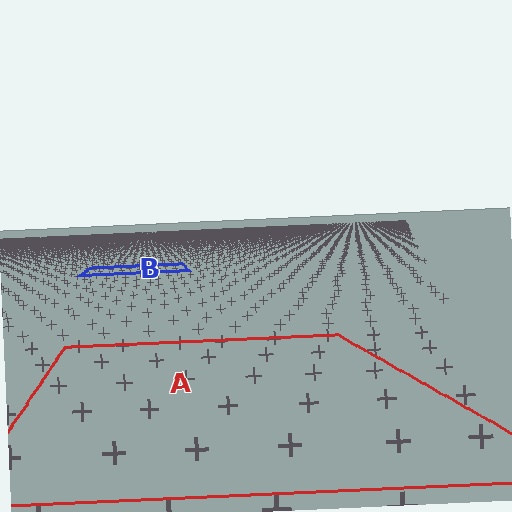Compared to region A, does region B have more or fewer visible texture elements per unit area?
Region B has more texture elements per unit area — they are packed more densely because it is farther away.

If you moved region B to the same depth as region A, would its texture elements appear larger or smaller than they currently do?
They would appear larger. At a closer depth, the same texture elements are projected at a bigger on-screen size.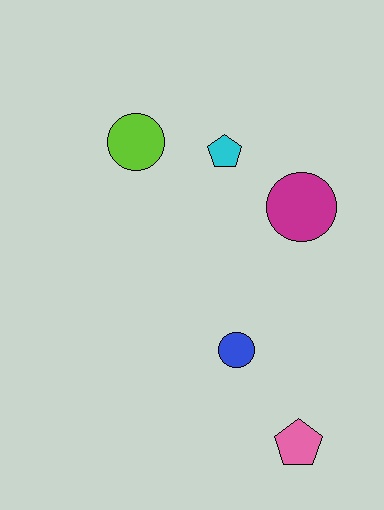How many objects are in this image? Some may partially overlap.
There are 5 objects.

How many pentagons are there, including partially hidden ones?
There are 2 pentagons.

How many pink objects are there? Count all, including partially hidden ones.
There is 1 pink object.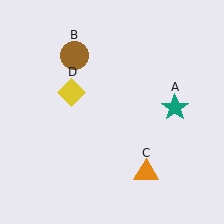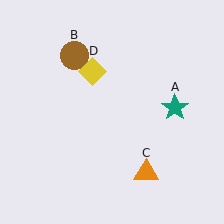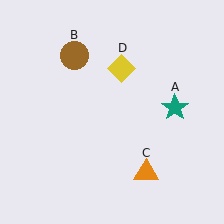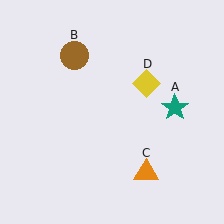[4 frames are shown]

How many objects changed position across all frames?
1 object changed position: yellow diamond (object D).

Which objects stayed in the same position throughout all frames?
Teal star (object A) and brown circle (object B) and orange triangle (object C) remained stationary.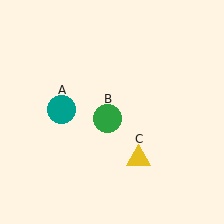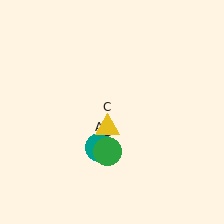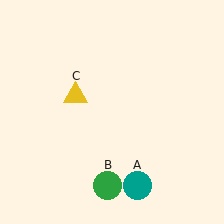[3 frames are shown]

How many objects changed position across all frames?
3 objects changed position: teal circle (object A), green circle (object B), yellow triangle (object C).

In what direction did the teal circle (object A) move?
The teal circle (object A) moved down and to the right.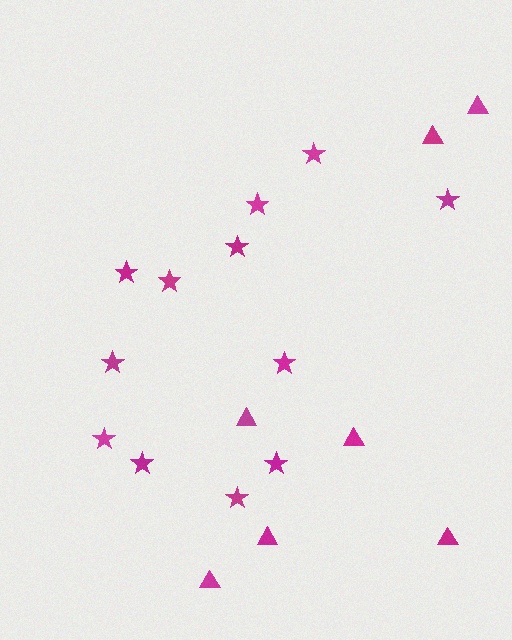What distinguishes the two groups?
There are 2 groups: one group of triangles (7) and one group of stars (12).